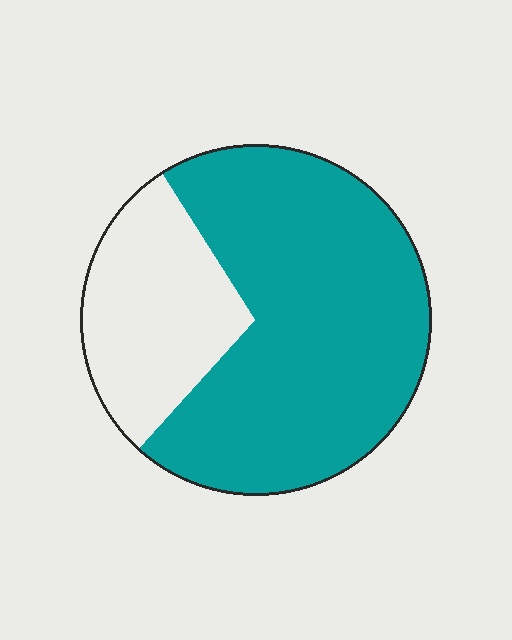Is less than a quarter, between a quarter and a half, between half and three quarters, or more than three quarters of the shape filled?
Between half and three quarters.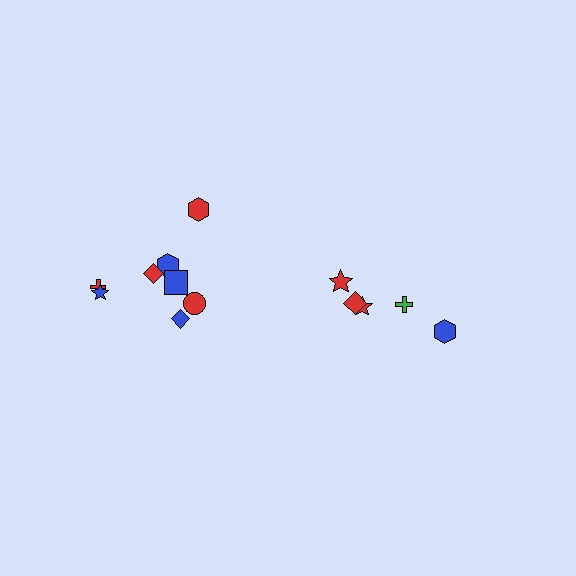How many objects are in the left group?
There are 8 objects.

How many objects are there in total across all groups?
There are 13 objects.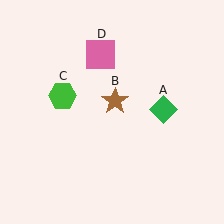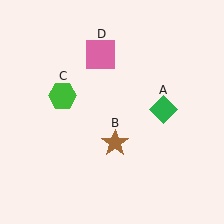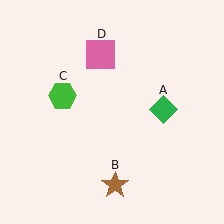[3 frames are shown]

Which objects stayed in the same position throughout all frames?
Green diamond (object A) and green hexagon (object C) and pink square (object D) remained stationary.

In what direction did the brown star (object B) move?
The brown star (object B) moved down.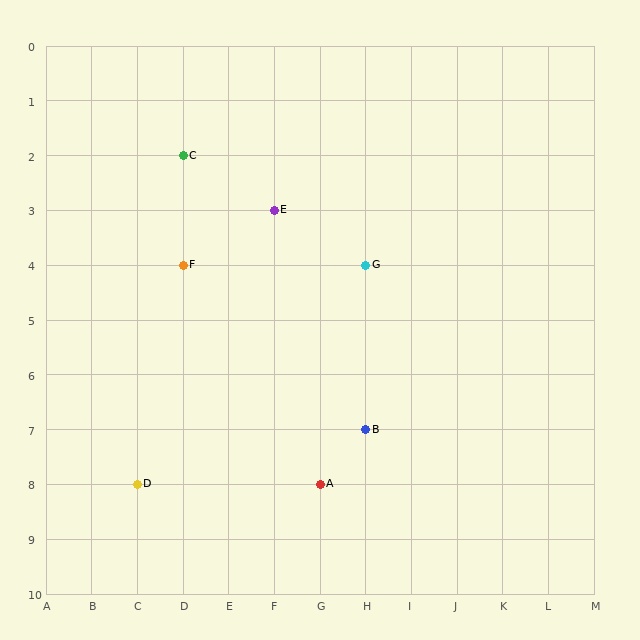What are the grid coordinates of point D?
Point D is at grid coordinates (C, 8).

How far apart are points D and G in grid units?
Points D and G are 5 columns and 4 rows apart (about 6.4 grid units diagonally).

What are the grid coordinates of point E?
Point E is at grid coordinates (F, 3).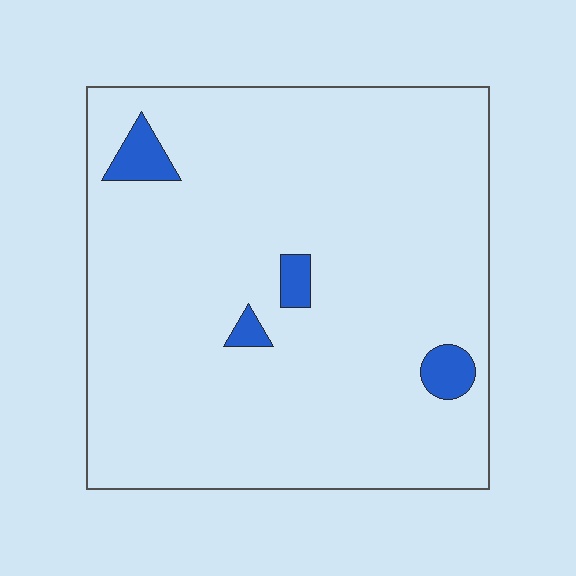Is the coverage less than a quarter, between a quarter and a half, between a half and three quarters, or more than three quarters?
Less than a quarter.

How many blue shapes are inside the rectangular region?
4.